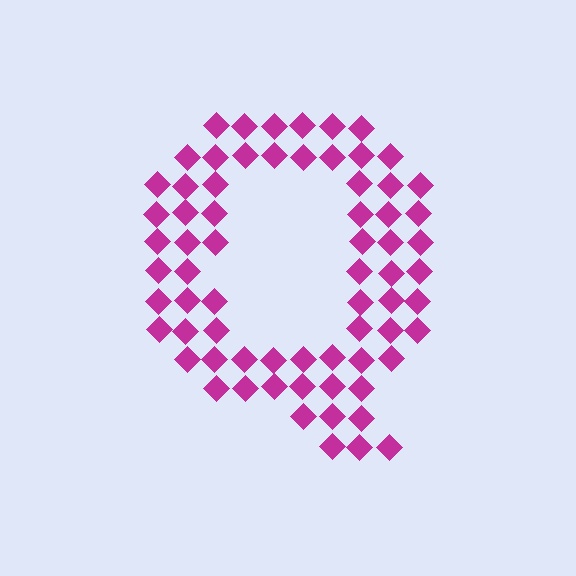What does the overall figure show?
The overall figure shows the letter Q.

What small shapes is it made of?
It is made of small diamonds.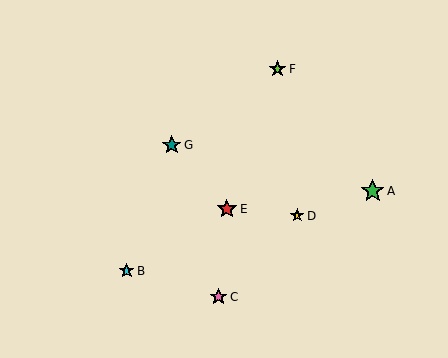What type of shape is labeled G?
Shape G is a teal star.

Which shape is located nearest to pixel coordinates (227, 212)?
The red star (labeled E) at (227, 209) is nearest to that location.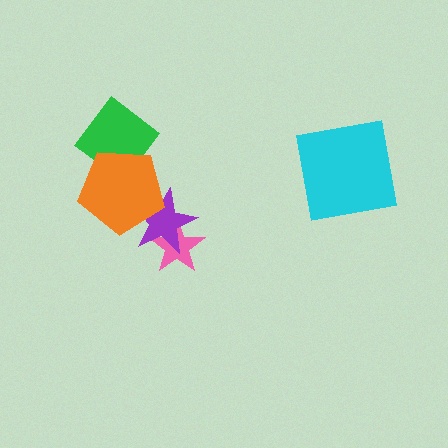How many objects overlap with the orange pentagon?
2 objects overlap with the orange pentagon.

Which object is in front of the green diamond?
The orange pentagon is in front of the green diamond.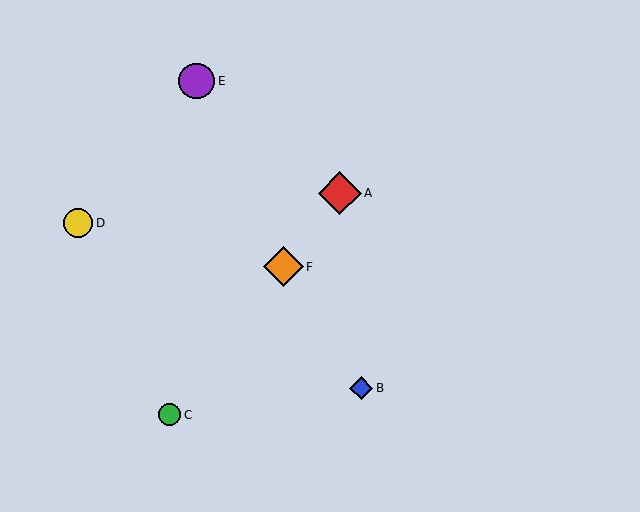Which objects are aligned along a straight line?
Objects A, C, F are aligned along a straight line.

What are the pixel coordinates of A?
Object A is at (340, 193).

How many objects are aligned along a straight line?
3 objects (A, C, F) are aligned along a straight line.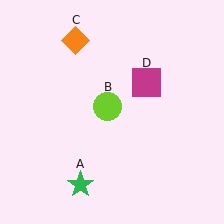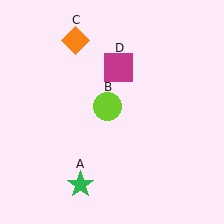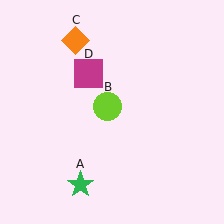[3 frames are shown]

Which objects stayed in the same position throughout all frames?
Green star (object A) and lime circle (object B) and orange diamond (object C) remained stationary.